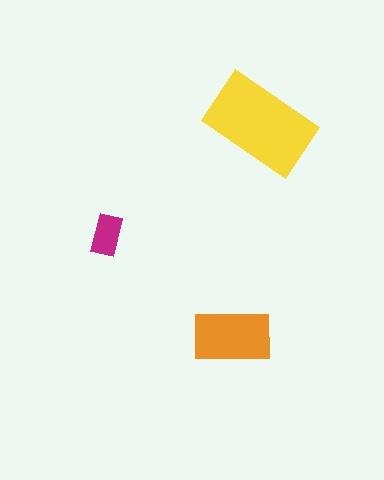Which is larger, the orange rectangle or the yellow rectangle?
The yellow one.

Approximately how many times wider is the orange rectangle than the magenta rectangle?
About 2 times wider.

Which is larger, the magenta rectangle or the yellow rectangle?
The yellow one.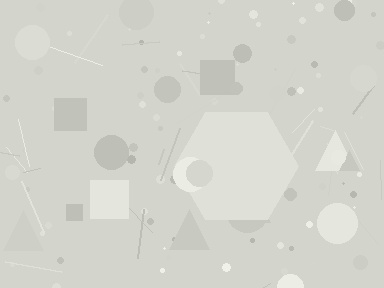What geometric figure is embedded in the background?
A hexagon is embedded in the background.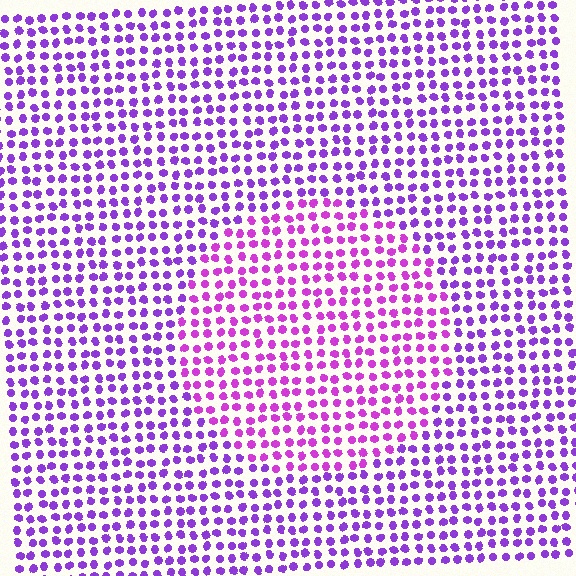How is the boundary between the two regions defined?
The boundary is defined purely by a slight shift in hue (about 26 degrees). Spacing, size, and orientation are identical on both sides.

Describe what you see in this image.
The image is filled with small purple elements in a uniform arrangement. A circle-shaped region is visible where the elements are tinted to a slightly different hue, forming a subtle color boundary.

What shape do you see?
I see a circle.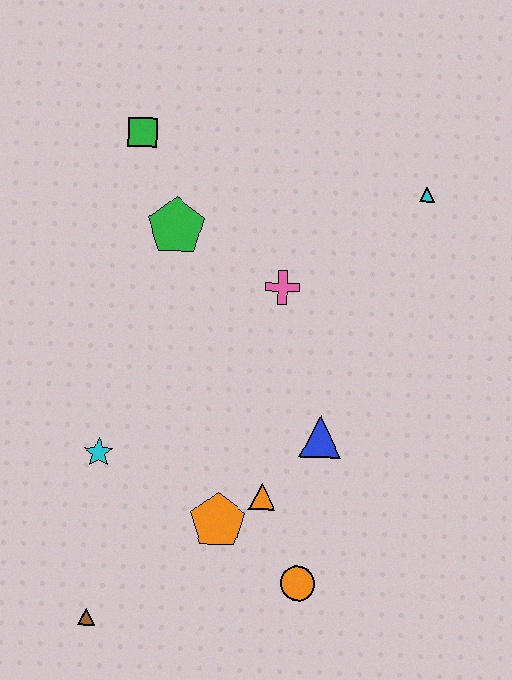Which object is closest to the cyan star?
The orange pentagon is closest to the cyan star.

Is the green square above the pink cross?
Yes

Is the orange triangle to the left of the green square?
No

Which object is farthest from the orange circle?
The green square is farthest from the orange circle.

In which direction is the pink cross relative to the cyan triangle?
The pink cross is to the left of the cyan triangle.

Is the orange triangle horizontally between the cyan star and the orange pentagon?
No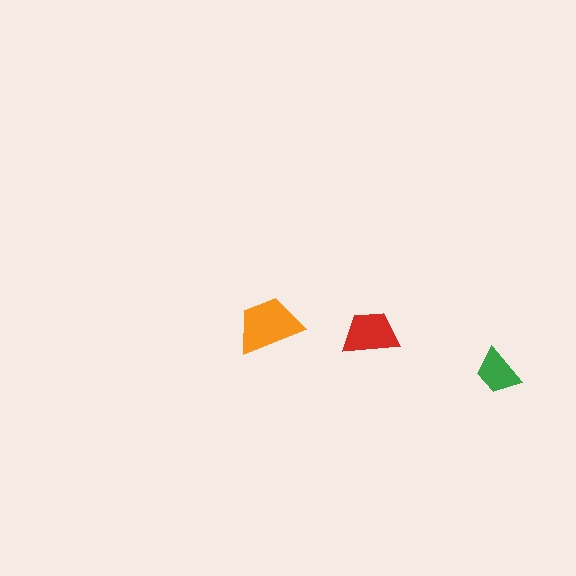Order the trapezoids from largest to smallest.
the orange one, the red one, the green one.